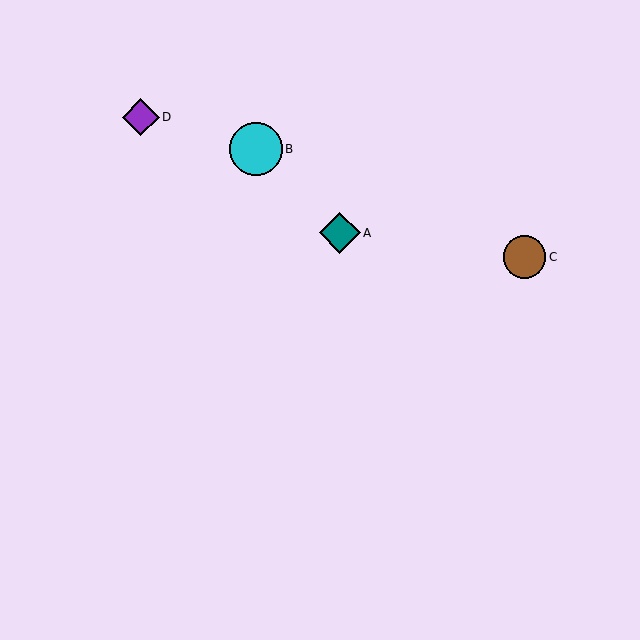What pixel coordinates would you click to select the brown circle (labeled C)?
Click at (525, 257) to select the brown circle C.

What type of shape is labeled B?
Shape B is a cyan circle.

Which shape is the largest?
The cyan circle (labeled B) is the largest.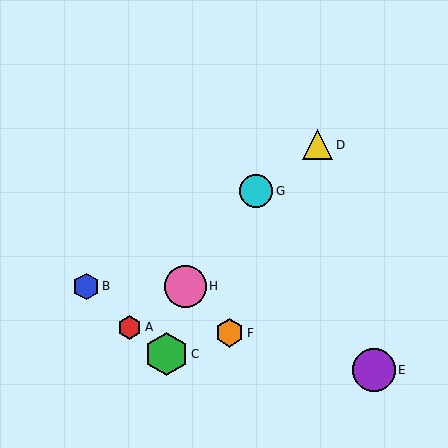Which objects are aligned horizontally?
Objects B, H are aligned horizontally.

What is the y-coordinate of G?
Object G is at y≈191.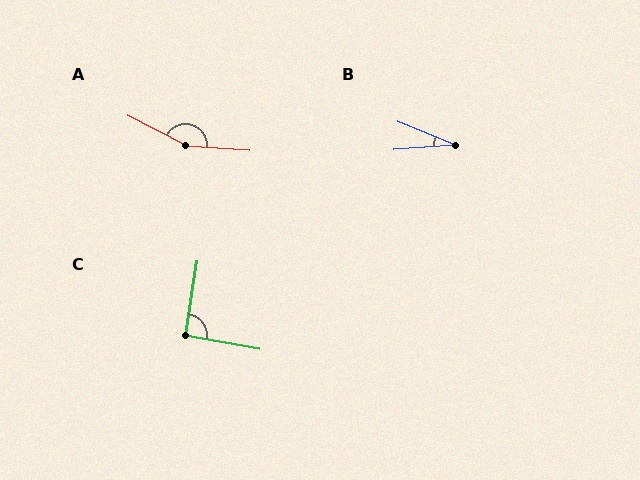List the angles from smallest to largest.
B (27°), C (91°), A (157°).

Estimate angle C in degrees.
Approximately 91 degrees.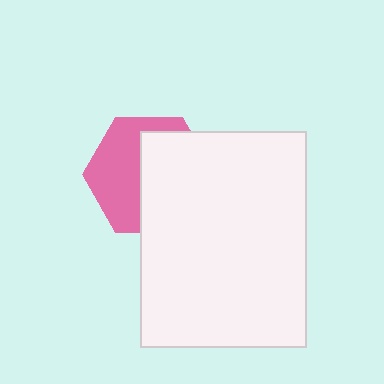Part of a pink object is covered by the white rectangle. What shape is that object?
It is a hexagon.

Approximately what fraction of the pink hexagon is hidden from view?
Roughly 54% of the pink hexagon is hidden behind the white rectangle.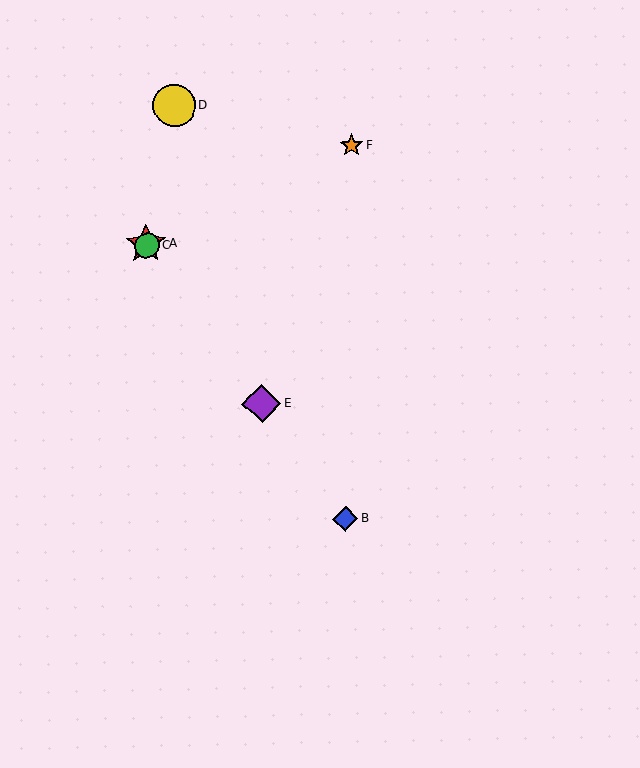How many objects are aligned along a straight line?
4 objects (A, B, C, E) are aligned along a straight line.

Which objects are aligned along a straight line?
Objects A, B, C, E are aligned along a straight line.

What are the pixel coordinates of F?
Object F is at (352, 146).